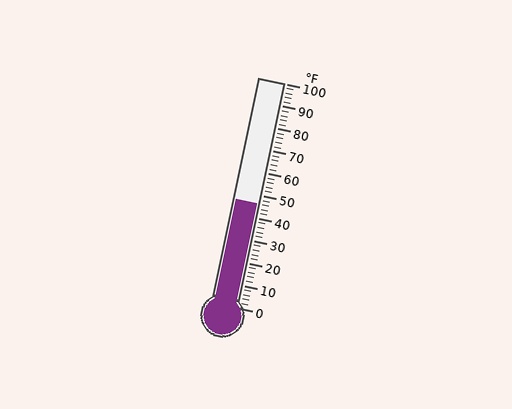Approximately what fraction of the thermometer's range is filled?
The thermometer is filled to approximately 45% of its range.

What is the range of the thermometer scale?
The thermometer scale ranges from 0°F to 100°F.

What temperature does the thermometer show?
The thermometer shows approximately 46°F.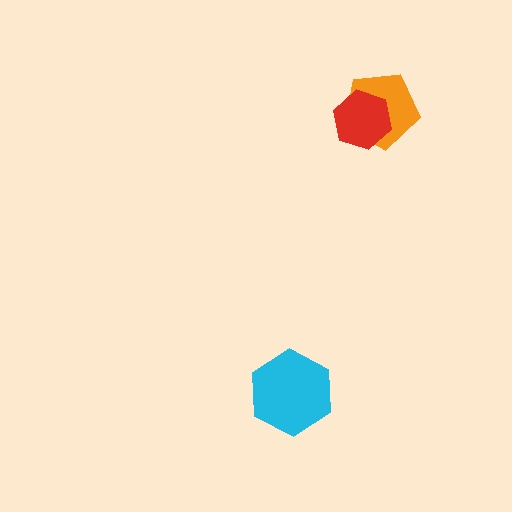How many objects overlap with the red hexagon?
1 object overlaps with the red hexagon.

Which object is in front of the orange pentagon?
The red hexagon is in front of the orange pentagon.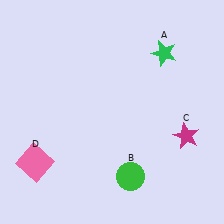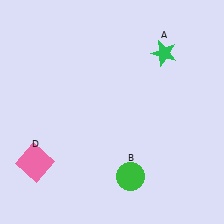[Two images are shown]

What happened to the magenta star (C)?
The magenta star (C) was removed in Image 2. It was in the bottom-right area of Image 1.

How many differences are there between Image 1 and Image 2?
There is 1 difference between the two images.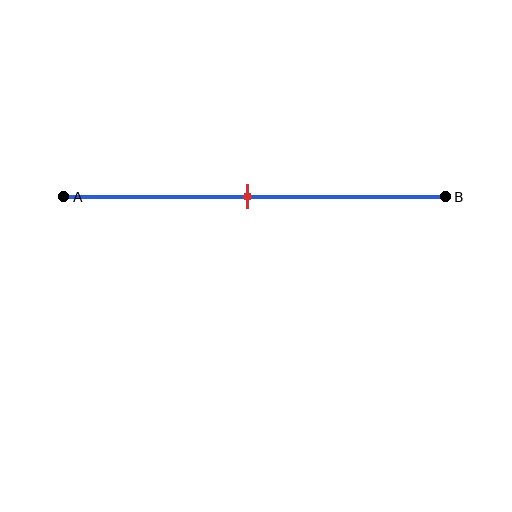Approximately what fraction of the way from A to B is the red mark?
The red mark is approximately 50% of the way from A to B.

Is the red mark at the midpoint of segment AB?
Yes, the mark is approximately at the midpoint.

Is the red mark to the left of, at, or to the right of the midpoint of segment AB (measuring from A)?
The red mark is approximately at the midpoint of segment AB.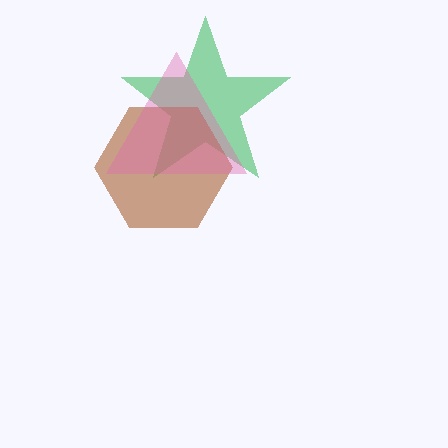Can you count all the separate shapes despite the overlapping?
Yes, there are 3 separate shapes.